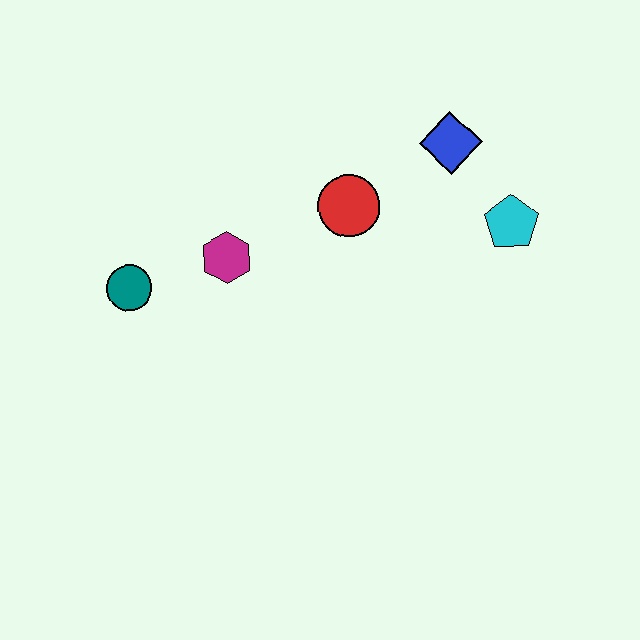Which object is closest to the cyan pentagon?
The blue diamond is closest to the cyan pentagon.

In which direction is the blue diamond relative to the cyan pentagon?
The blue diamond is above the cyan pentagon.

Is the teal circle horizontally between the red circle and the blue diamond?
No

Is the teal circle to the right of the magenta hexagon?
No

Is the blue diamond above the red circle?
Yes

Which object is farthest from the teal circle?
The cyan pentagon is farthest from the teal circle.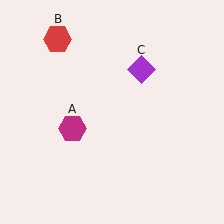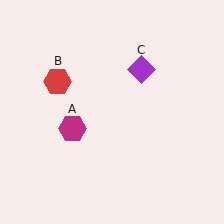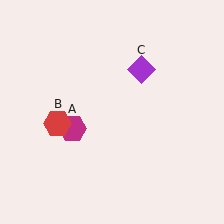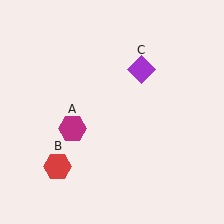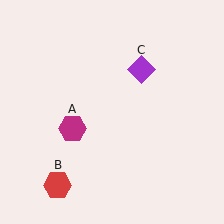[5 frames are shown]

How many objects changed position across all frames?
1 object changed position: red hexagon (object B).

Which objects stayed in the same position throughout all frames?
Magenta hexagon (object A) and purple diamond (object C) remained stationary.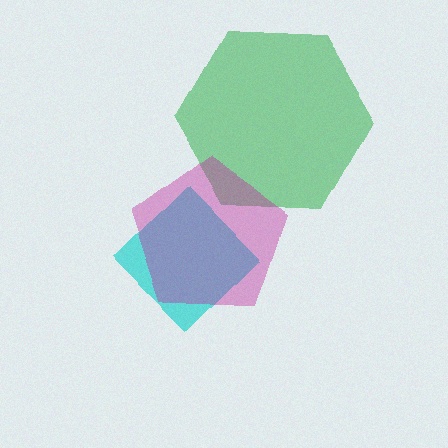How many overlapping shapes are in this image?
There are 3 overlapping shapes in the image.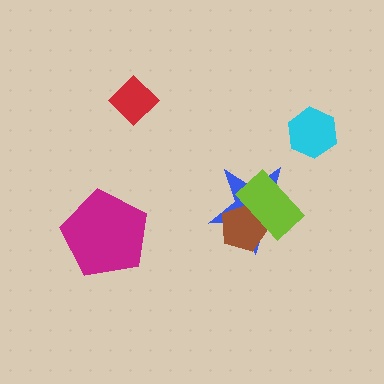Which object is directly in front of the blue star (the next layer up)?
The brown pentagon is directly in front of the blue star.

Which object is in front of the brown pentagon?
The lime rectangle is in front of the brown pentagon.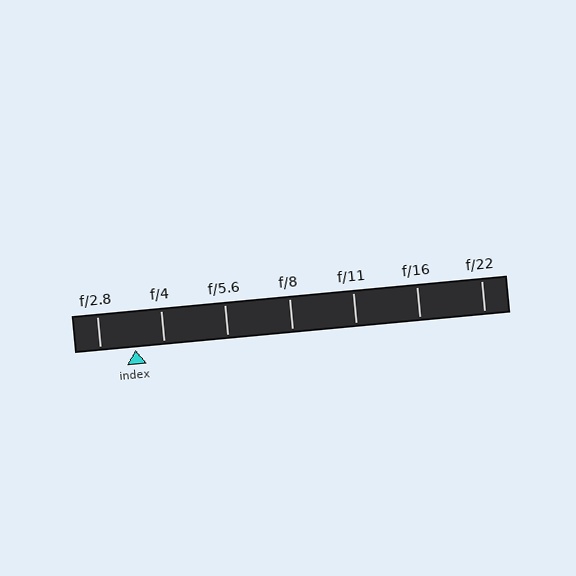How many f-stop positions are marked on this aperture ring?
There are 7 f-stop positions marked.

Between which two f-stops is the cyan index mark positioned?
The index mark is between f/2.8 and f/4.